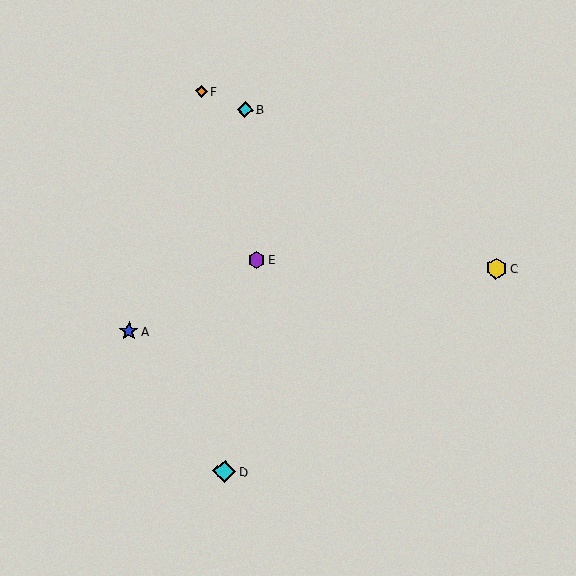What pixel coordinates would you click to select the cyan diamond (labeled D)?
Click at (224, 471) to select the cyan diamond D.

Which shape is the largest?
The cyan diamond (labeled D) is the largest.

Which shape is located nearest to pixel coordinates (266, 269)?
The purple hexagon (labeled E) at (257, 260) is nearest to that location.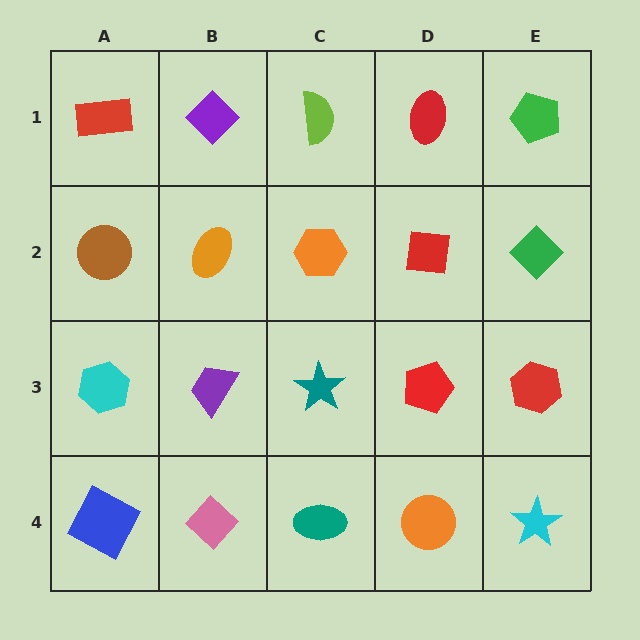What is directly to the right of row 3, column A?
A purple trapezoid.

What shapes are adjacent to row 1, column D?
A red square (row 2, column D), a lime semicircle (row 1, column C), a green pentagon (row 1, column E).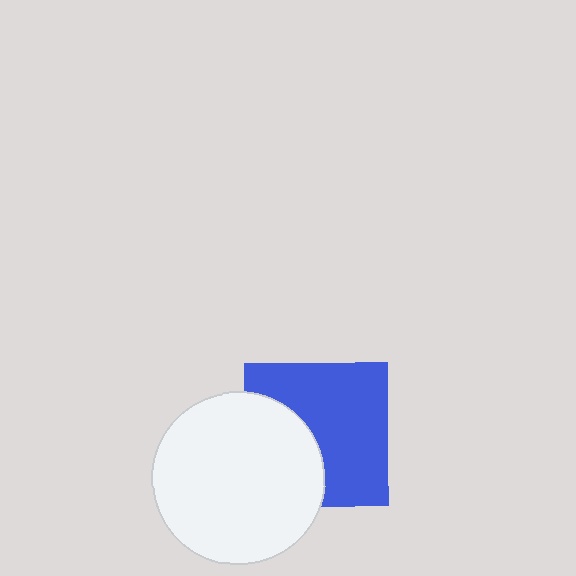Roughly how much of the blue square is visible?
About half of it is visible (roughly 63%).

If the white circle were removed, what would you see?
You would see the complete blue square.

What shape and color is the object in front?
The object in front is a white circle.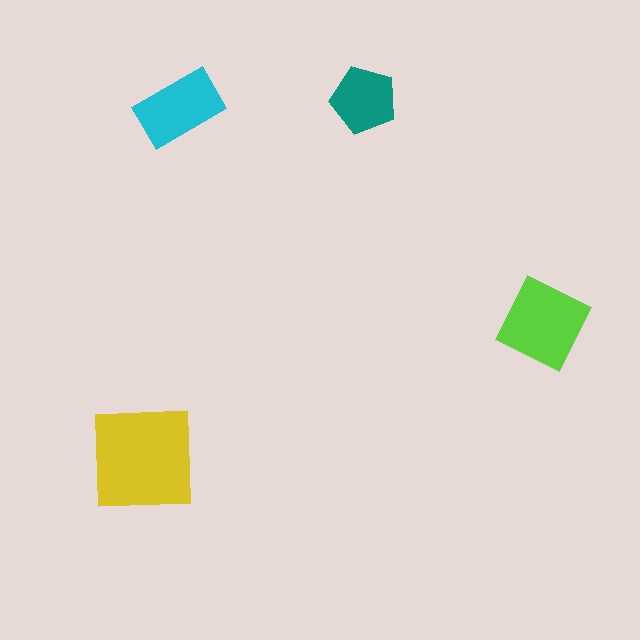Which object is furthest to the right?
The lime diamond is rightmost.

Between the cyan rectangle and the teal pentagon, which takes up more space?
The cyan rectangle.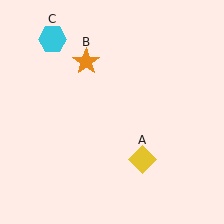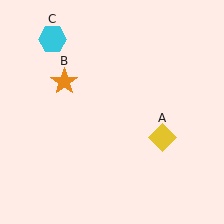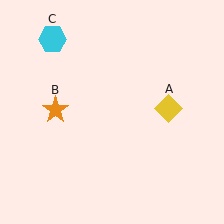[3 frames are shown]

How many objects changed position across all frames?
2 objects changed position: yellow diamond (object A), orange star (object B).